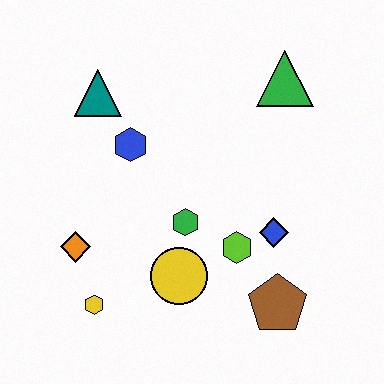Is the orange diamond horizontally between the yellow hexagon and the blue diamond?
No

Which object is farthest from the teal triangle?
The brown pentagon is farthest from the teal triangle.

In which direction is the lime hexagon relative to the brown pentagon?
The lime hexagon is above the brown pentagon.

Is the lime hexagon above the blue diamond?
No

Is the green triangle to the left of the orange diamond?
No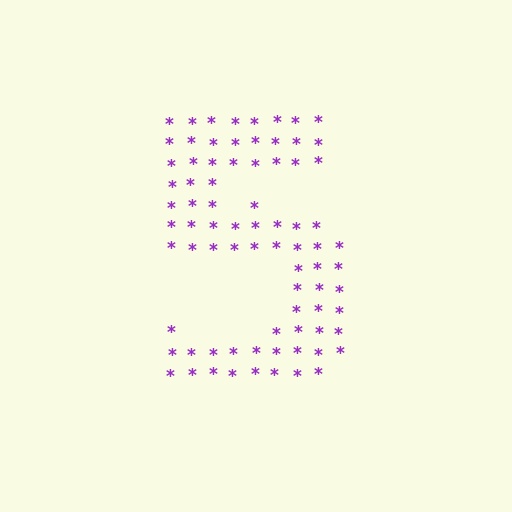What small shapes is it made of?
It is made of small asterisks.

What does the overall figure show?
The overall figure shows the digit 5.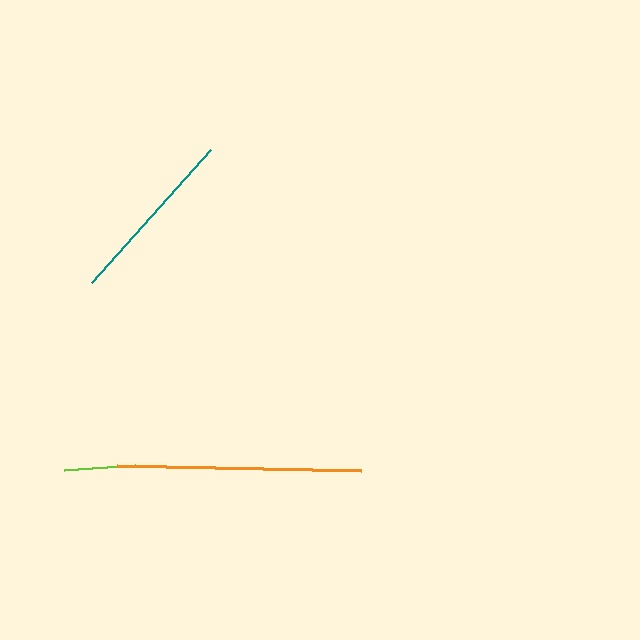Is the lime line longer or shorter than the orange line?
The orange line is longer than the lime line.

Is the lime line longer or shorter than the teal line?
The teal line is longer than the lime line.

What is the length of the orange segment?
The orange segment is approximately 244 pixels long.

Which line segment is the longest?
The orange line is the longest at approximately 244 pixels.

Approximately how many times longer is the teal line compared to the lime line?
The teal line is approximately 2.5 times the length of the lime line.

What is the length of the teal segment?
The teal segment is approximately 179 pixels long.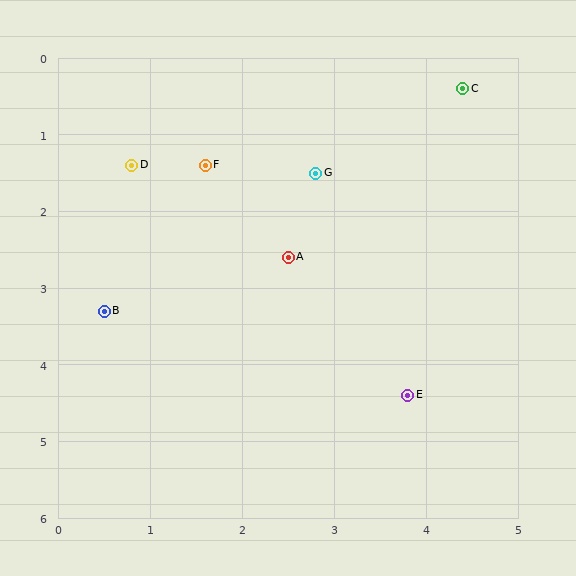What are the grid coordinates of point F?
Point F is at approximately (1.6, 1.4).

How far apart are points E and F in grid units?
Points E and F are about 3.7 grid units apart.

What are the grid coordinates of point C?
Point C is at approximately (4.4, 0.4).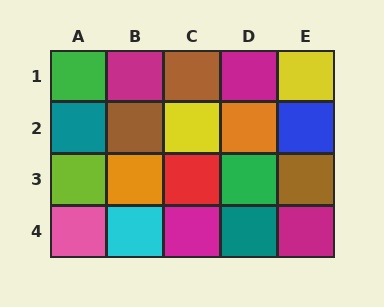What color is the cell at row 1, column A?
Green.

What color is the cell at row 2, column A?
Teal.